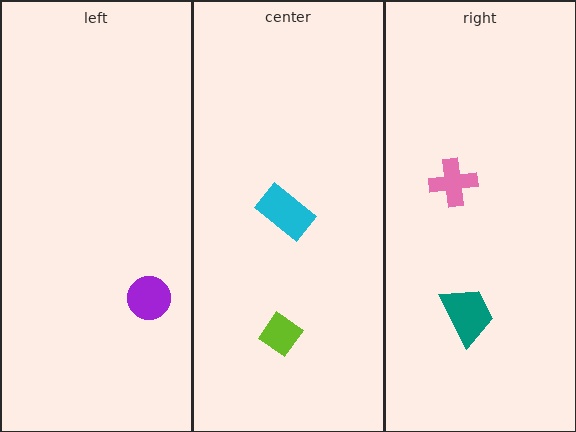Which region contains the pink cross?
The right region.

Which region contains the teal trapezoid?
The right region.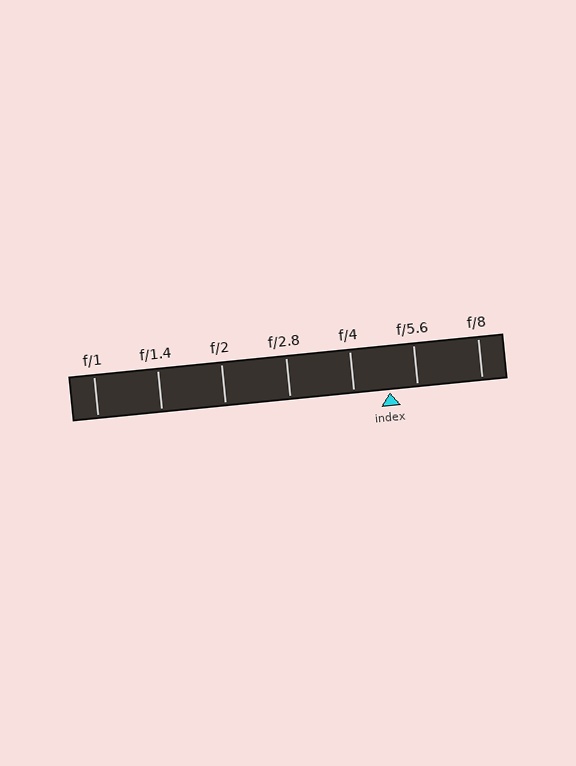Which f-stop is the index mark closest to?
The index mark is closest to f/5.6.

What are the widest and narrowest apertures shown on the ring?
The widest aperture shown is f/1 and the narrowest is f/8.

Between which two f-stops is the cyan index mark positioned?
The index mark is between f/4 and f/5.6.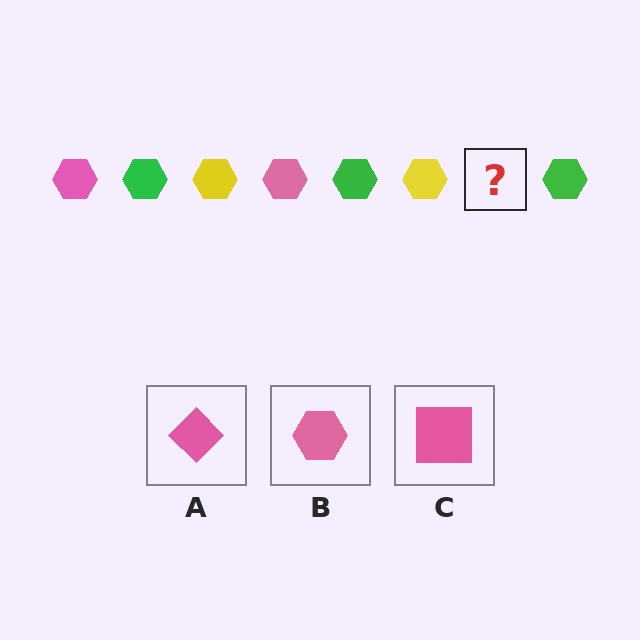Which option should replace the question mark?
Option B.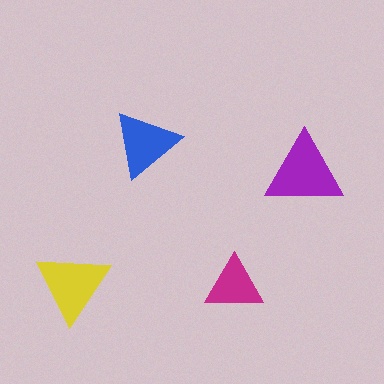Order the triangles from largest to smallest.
the purple one, the yellow one, the blue one, the magenta one.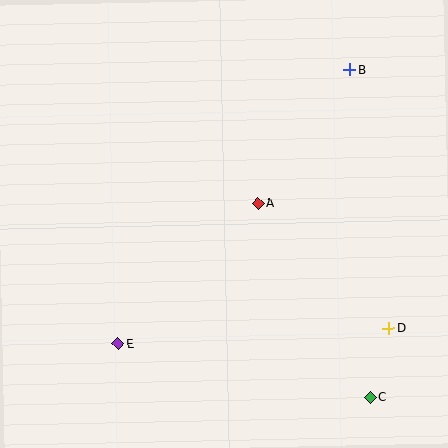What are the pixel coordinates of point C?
Point C is at (370, 397).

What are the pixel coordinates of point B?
Point B is at (349, 70).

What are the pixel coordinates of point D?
Point D is at (389, 328).